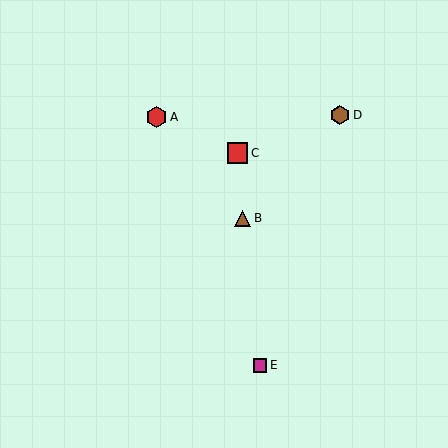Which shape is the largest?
The red hexagon (labeled A) is the largest.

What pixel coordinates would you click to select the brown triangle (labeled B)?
Click at (243, 218) to select the brown triangle B.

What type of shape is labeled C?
Shape C is a red square.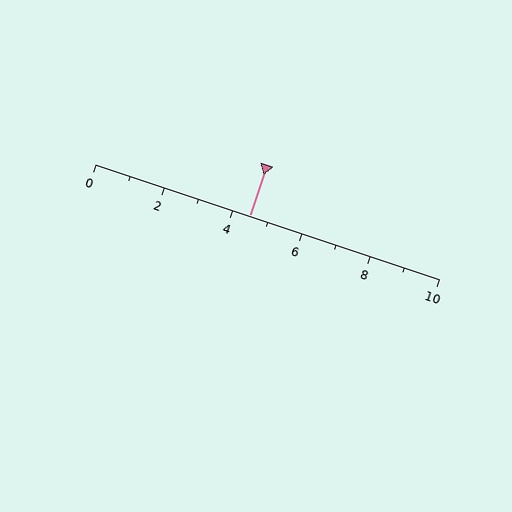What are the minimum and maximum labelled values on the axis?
The axis runs from 0 to 10.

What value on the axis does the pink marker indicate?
The marker indicates approximately 4.5.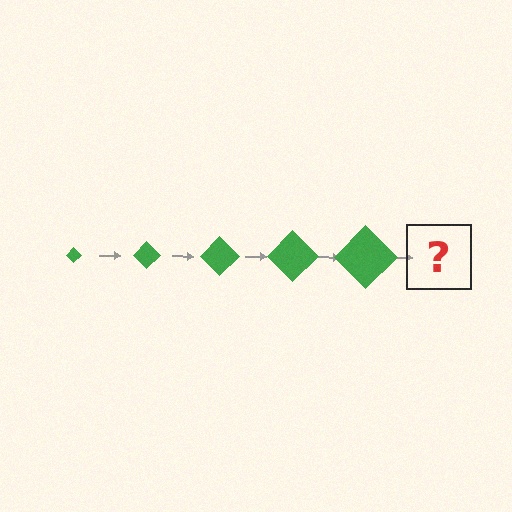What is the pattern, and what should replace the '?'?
The pattern is that the diamond gets progressively larger each step. The '?' should be a green diamond, larger than the previous one.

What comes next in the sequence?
The next element should be a green diamond, larger than the previous one.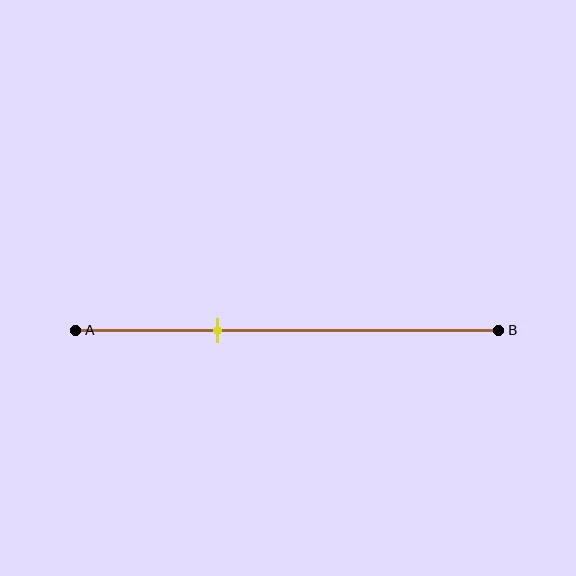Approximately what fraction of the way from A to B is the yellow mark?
The yellow mark is approximately 35% of the way from A to B.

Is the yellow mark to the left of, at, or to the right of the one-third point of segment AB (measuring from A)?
The yellow mark is approximately at the one-third point of segment AB.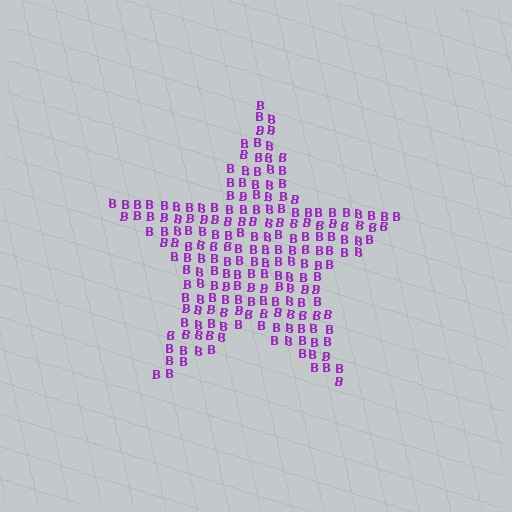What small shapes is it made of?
It is made of small letter B's.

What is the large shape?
The large shape is a star.